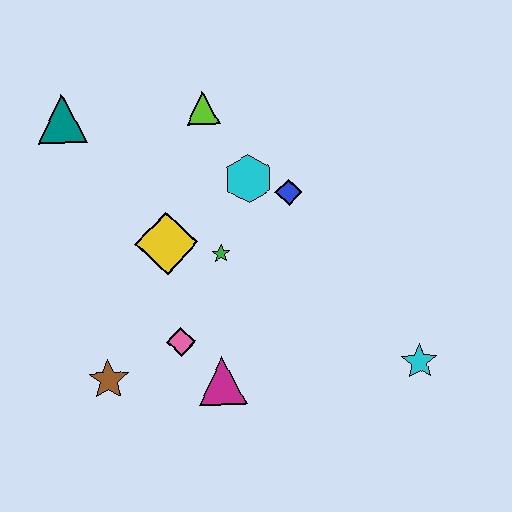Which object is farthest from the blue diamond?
The brown star is farthest from the blue diamond.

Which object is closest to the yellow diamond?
The green star is closest to the yellow diamond.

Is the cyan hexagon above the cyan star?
Yes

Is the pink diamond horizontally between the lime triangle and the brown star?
Yes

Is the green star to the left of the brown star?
No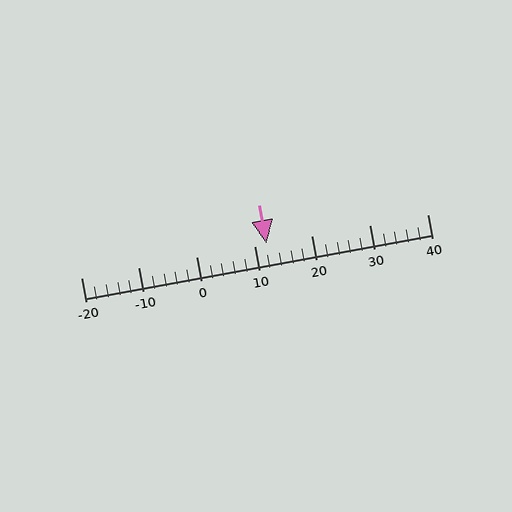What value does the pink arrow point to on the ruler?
The pink arrow points to approximately 12.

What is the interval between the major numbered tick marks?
The major tick marks are spaced 10 units apart.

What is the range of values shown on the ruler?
The ruler shows values from -20 to 40.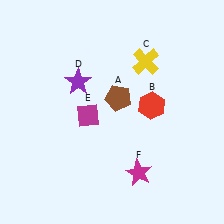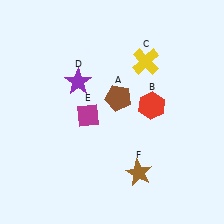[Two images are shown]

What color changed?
The star (F) changed from magenta in Image 1 to brown in Image 2.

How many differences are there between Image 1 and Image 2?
There is 1 difference between the two images.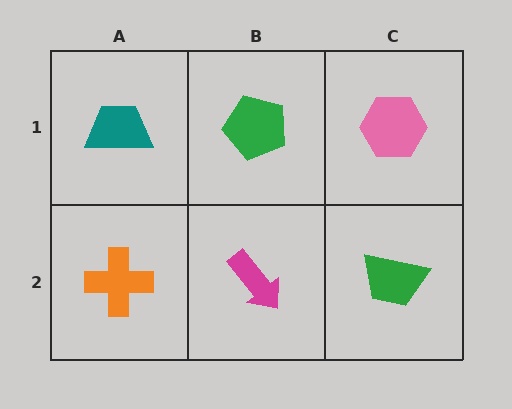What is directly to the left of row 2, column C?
A magenta arrow.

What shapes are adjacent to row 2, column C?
A pink hexagon (row 1, column C), a magenta arrow (row 2, column B).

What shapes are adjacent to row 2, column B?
A green pentagon (row 1, column B), an orange cross (row 2, column A), a green trapezoid (row 2, column C).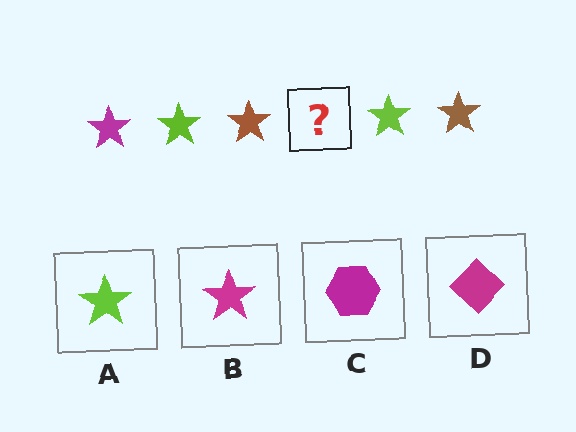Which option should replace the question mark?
Option B.